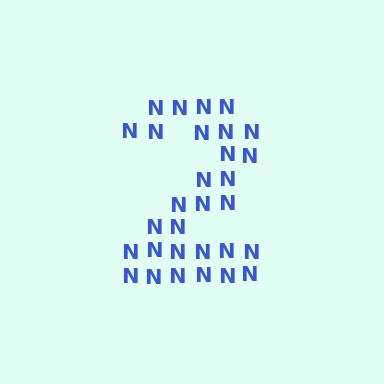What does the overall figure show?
The overall figure shows the digit 2.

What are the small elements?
The small elements are letter N's.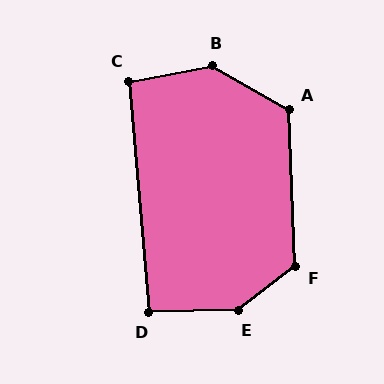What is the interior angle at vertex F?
Approximately 126 degrees (obtuse).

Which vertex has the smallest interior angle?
D, at approximately 94 degrees.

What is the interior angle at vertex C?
Approximately 95 degrees (obtuse).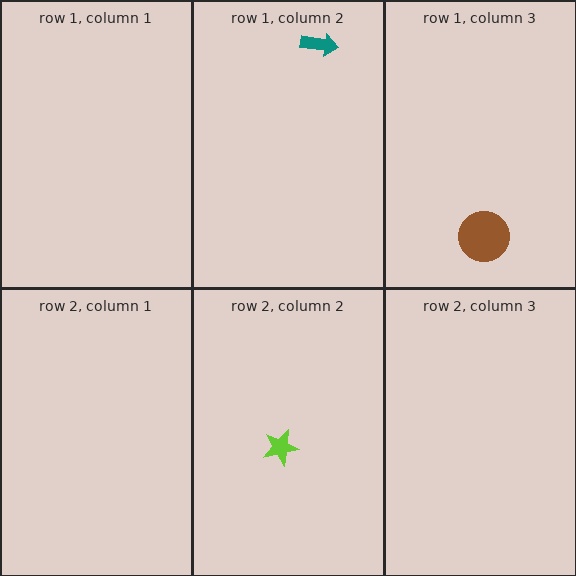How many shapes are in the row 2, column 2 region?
1.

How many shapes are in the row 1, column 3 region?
1.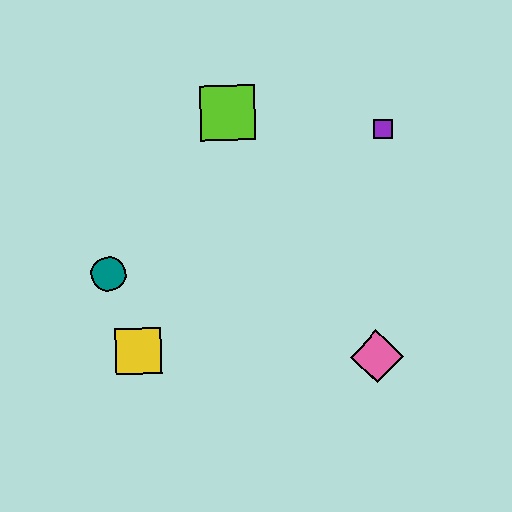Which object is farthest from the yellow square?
The purple square is farthest from the yellow square.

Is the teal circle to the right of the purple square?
No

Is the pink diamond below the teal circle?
Yes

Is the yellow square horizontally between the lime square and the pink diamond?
No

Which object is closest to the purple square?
The lime square is closest to the purple square.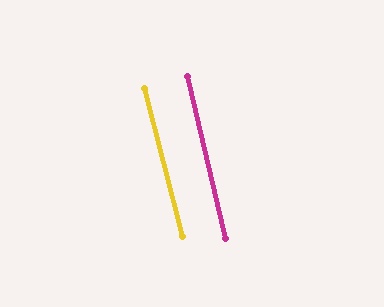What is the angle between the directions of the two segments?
Approximately 1 degree.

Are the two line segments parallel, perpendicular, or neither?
Parallel — their directions differ by only 0.9°.